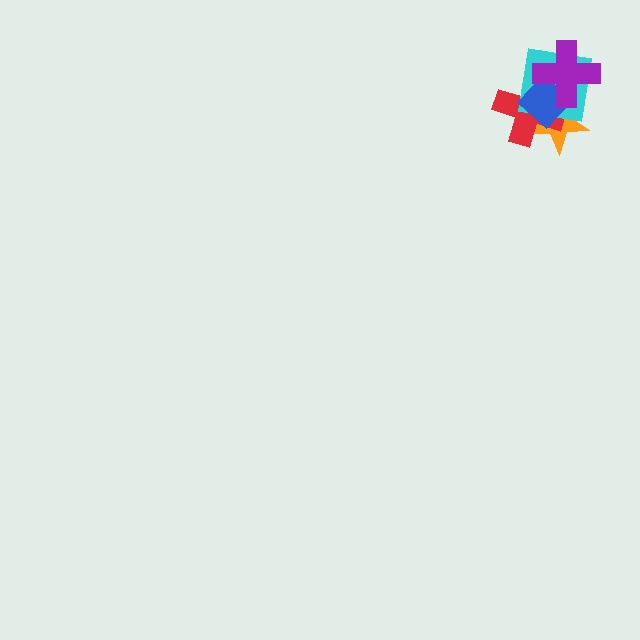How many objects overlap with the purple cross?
4 objects overlap with the purple cross.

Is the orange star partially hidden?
Yes, it is partially covered by another shape.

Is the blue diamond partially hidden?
Yes, it is partially covered by another shape.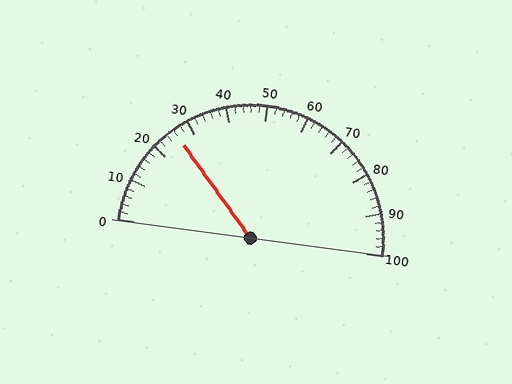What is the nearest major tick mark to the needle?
The nearest major tick mark is 30.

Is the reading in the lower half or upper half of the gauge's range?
The reading is in the lower half of the range (0 to 100).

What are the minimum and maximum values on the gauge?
The gauge ranges from 0 to 100.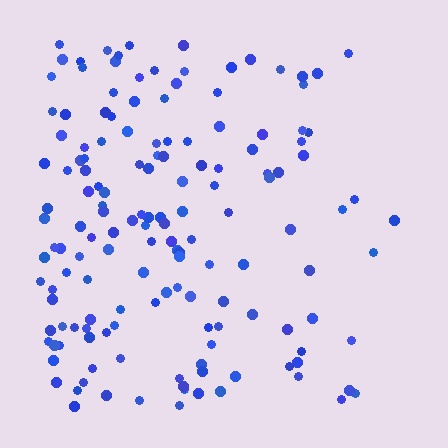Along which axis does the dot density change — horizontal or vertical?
Horizontal.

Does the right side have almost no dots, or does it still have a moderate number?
Still a moderate number, just noticeably fewer than the left.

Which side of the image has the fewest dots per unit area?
The right.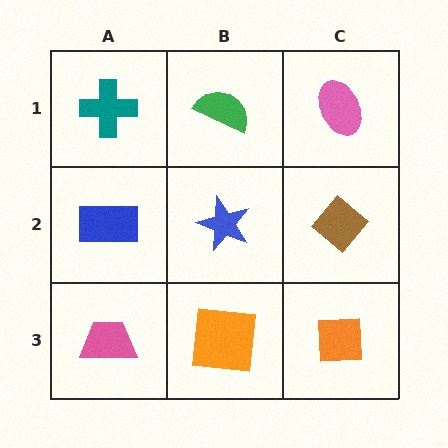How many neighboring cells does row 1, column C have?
2.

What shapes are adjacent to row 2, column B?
A green semicircle (row 1, column B), an orange square (row 3, column B), a blue rectangle (row 2, column A), a brown diamond (row 2, column C).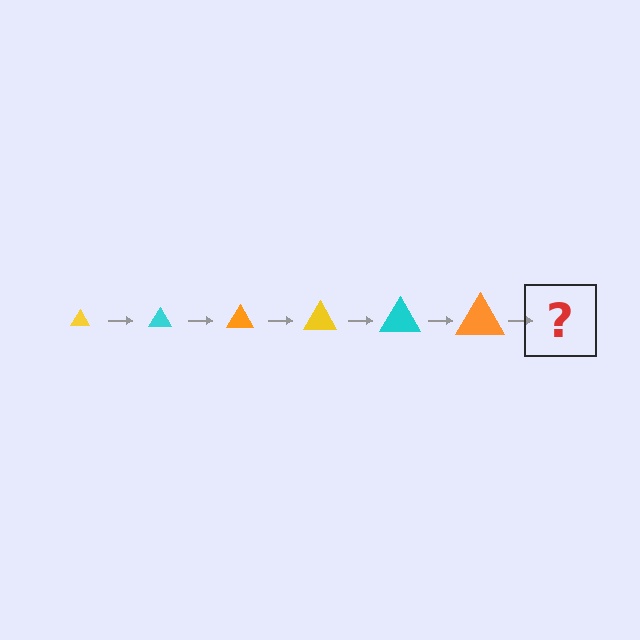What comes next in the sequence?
The next element should be a yellow triangle, larger than the previous one.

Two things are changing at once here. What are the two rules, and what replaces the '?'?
The two rules are that the triangle grows larger each step and the color cycles through yellow, cyan, and orange. The '?' should be a yellow triangle, larger than the previous one.